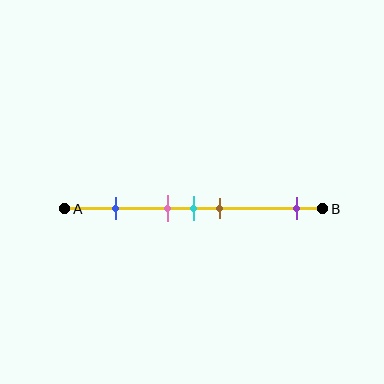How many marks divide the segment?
There are 5 marks dividing the segment.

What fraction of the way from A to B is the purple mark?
The purple mark is approximately 90% (0.9) of the way from A to B.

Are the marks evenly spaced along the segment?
No, the marks are not evenly spaced.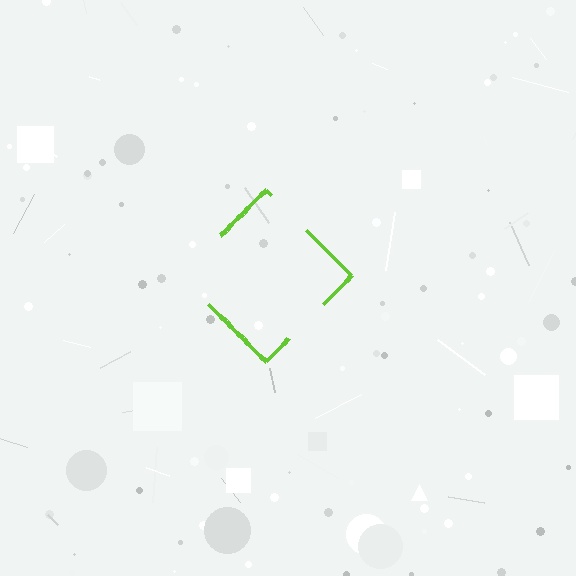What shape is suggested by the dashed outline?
The dashed outline suggests a diamond.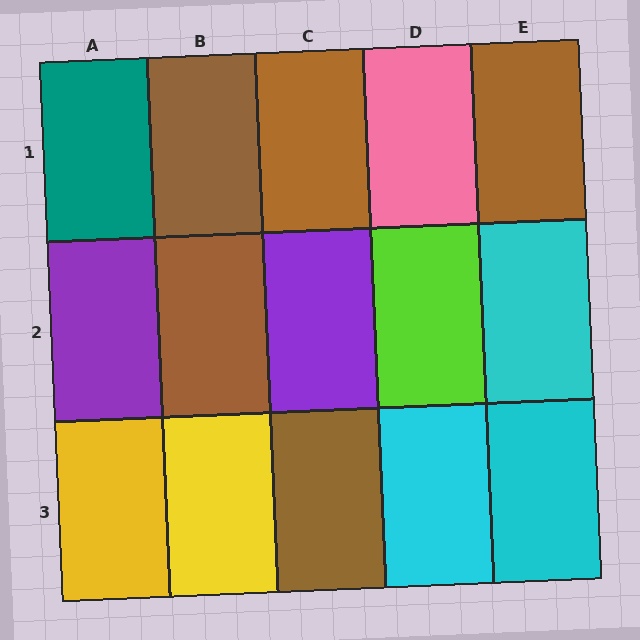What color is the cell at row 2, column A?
Purple.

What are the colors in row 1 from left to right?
Teal, brown, brown, pink, brown.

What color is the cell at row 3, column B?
Yellow.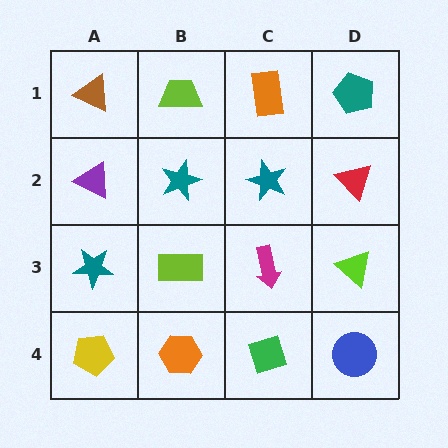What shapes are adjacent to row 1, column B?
A teal star (row 2, column B), a brown triangle (row 1, column A), an orange rectangle (row 1, column C).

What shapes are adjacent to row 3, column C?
A teal star (row 2, column C), a green diamond (row 4, column C), a lime rectangle (row 3, column B), a lime triangle (row 3, column D).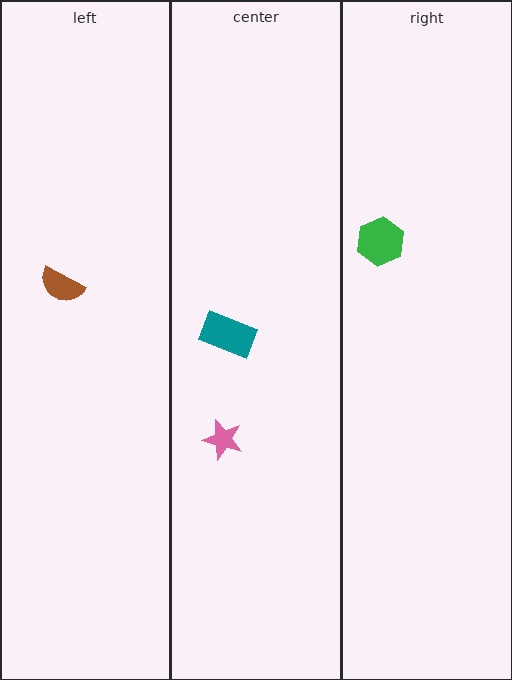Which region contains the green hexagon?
The right region.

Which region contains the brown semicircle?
The left region.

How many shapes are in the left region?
1.